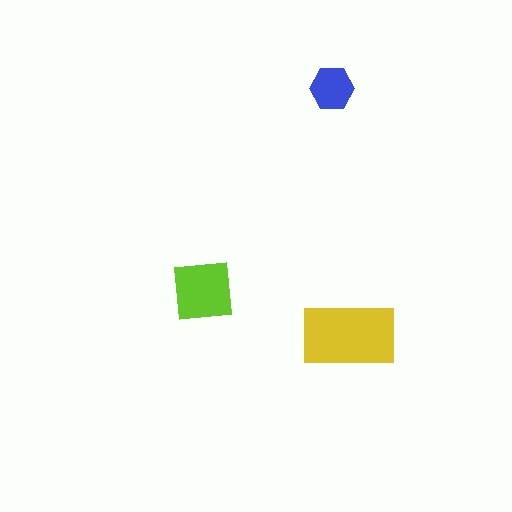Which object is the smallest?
The blue hexagon.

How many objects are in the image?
There are 3 objects in the image.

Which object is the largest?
The yellow rectangle.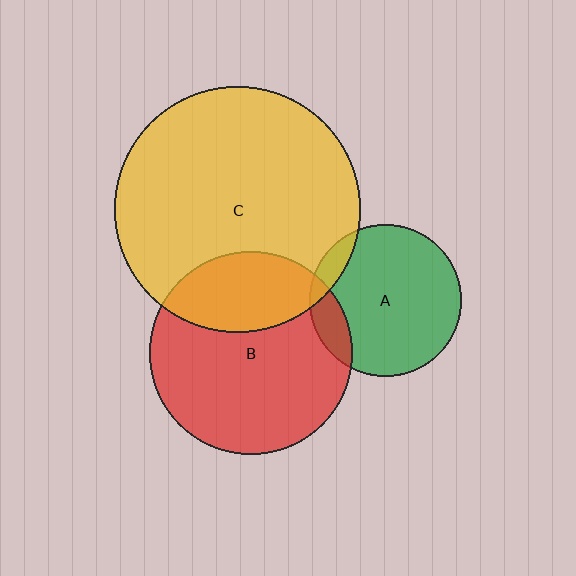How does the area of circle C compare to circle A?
Approximately 2.6 times.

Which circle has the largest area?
Circle C (yellow).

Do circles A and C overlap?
Yes.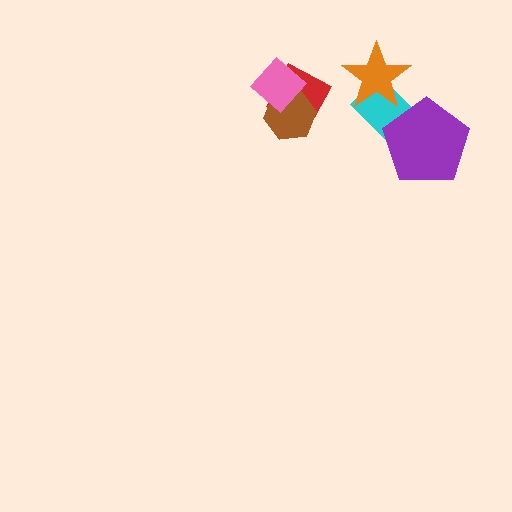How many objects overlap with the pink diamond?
2 objects overlap with the pink diamond.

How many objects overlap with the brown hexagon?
2 objects overlap with the brown hexagon.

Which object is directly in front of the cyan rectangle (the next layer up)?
The orange star is directly in front of the cyan rectangle.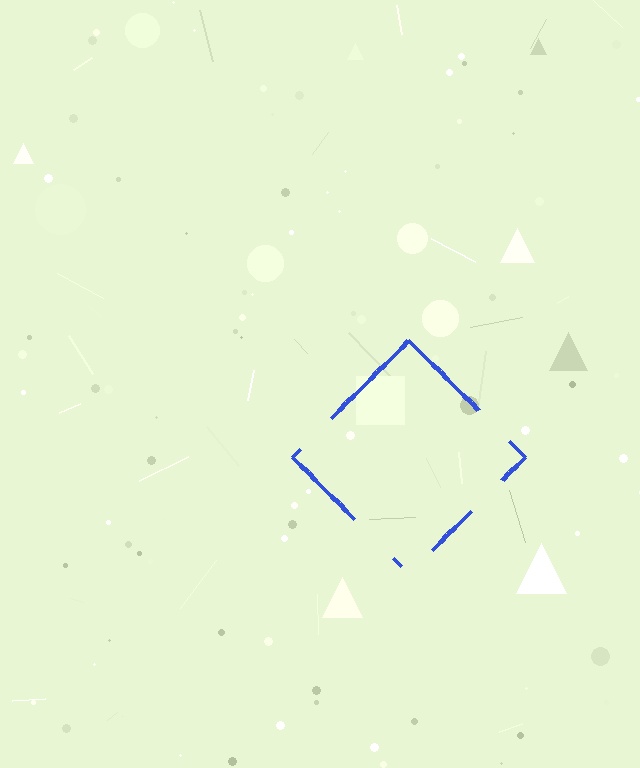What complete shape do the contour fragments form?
The contour fragments form a diamond.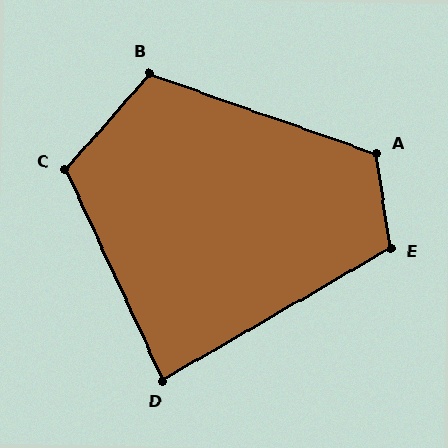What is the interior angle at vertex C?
Approximately 114 degrees (obtuse).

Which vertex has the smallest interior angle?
D, at approximately 85 degrees.